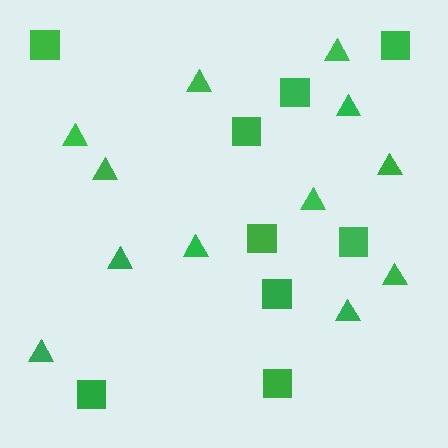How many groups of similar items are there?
There are 2 groups: one group of triangles (12) and one group of squares (9).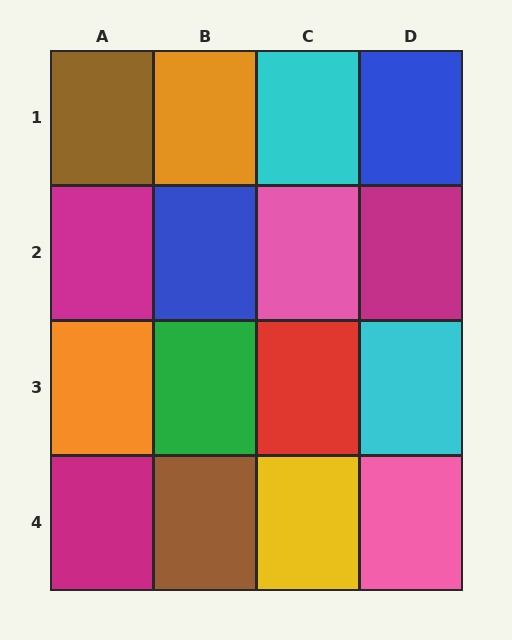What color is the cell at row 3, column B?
Green.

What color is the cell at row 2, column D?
Magenta.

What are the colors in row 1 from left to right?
Brown, orange, cyan, blue.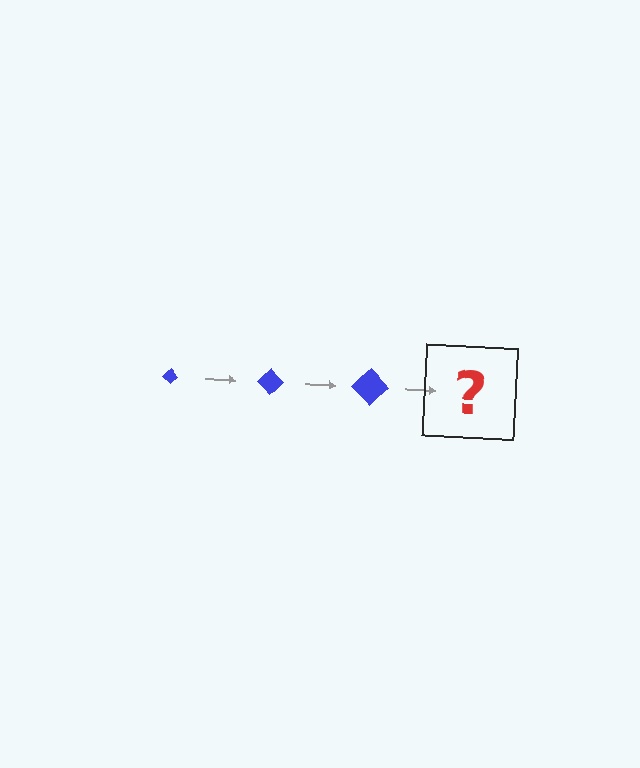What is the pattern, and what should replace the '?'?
The pattern is that the diamond gets progressively larger each step. The '?' should be a blue diamond, larger than the previous one.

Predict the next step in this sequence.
The next step is a blue diamond, larger than the previous one.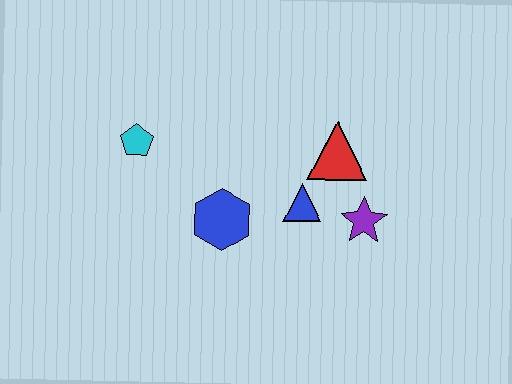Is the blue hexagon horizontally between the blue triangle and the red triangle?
No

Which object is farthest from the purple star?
The cyan pentagon is farthest from the purple star.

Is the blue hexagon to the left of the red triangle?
Yes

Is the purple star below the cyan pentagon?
Yes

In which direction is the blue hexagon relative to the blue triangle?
The blue hexagon is to the left of the blue triangle.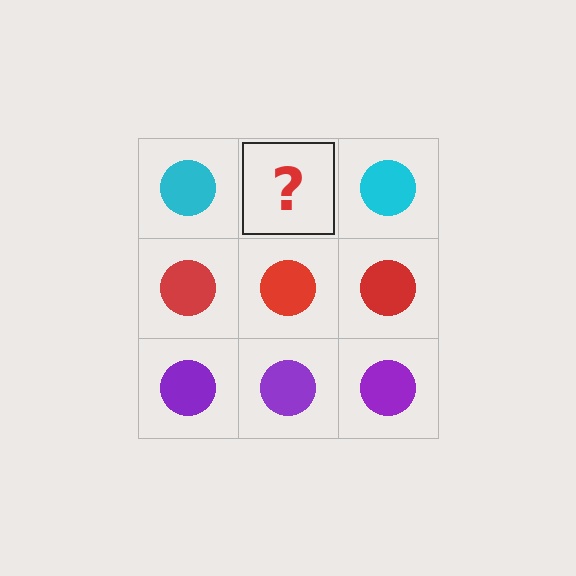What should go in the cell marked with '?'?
The missing cell should contain a cyan circle.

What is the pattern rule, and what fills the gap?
The rule is that each row has a consistent color. The gap should be filled with a cyan circle.